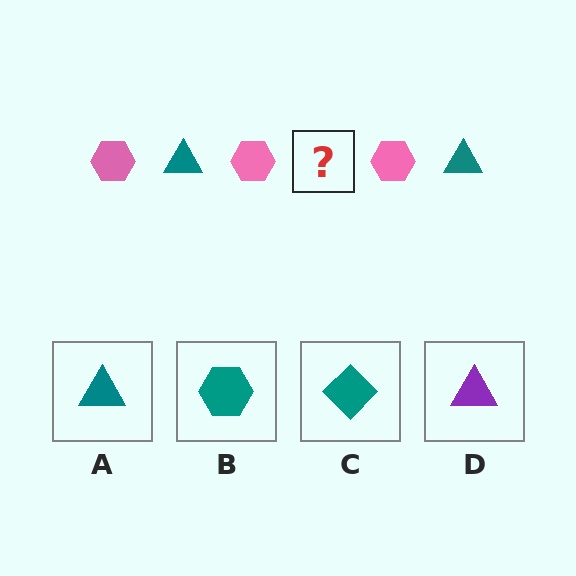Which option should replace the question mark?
Option A.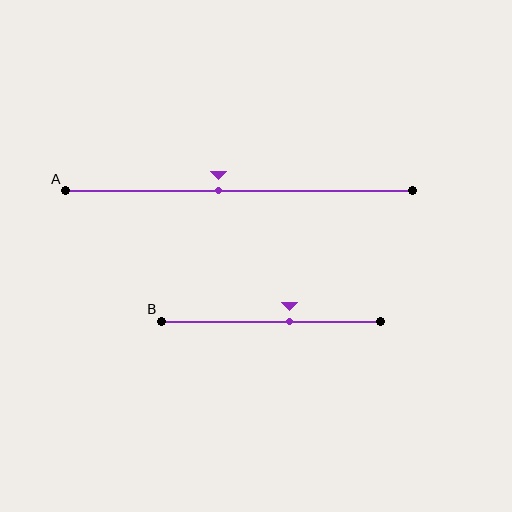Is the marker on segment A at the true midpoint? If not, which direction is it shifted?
No, the marker on segment A is shifted to the left by about 6% of the segment length.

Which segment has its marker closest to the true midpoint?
Segment A has its marker closest to the true midpoint.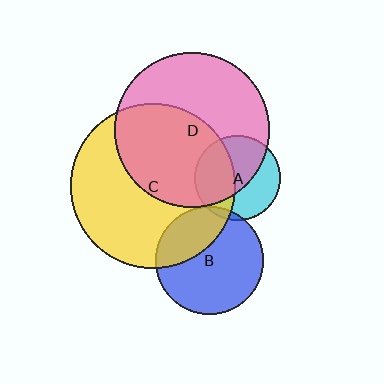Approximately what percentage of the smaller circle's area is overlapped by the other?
Approximately 30%.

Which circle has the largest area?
Circle C (yellow).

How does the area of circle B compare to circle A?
Approximately 1.6 times.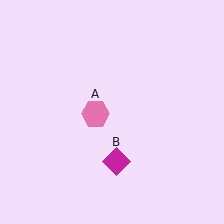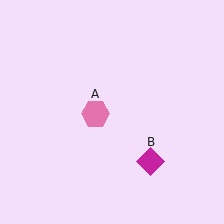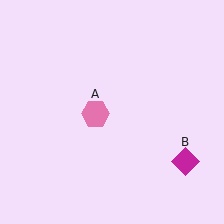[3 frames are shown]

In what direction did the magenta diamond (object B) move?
The magenta diamond (object B) moved right.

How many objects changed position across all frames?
1 object changed position: magenta diamond (object B).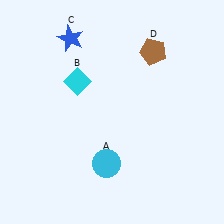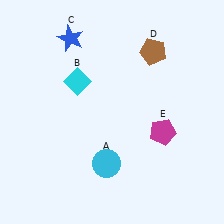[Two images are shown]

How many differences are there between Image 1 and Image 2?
There is 1 difference between the two images.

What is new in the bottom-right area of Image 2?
A magenta pentagon (E) was added in the bottom-right area of Image 2.